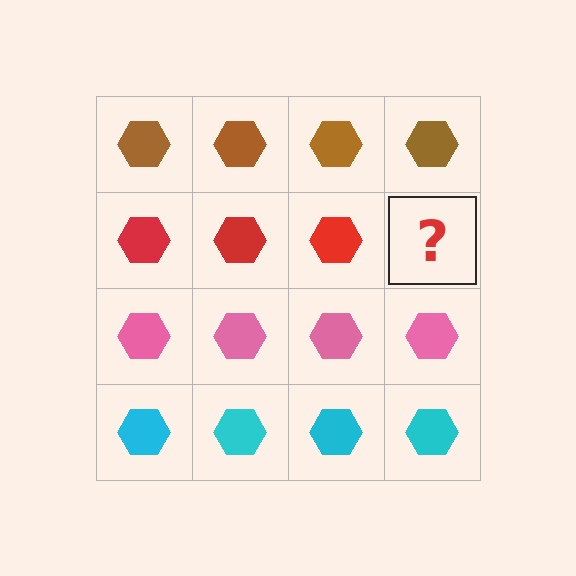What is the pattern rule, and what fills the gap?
The rule is that each row has a consistent color. The gap should be filled with a red hexagon.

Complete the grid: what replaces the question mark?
The question mark should be replaced with a red hexagon.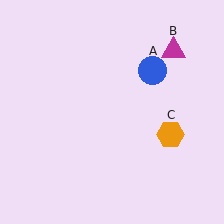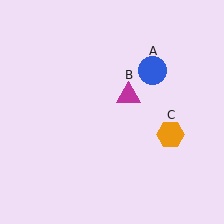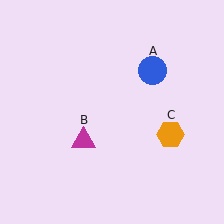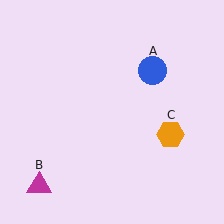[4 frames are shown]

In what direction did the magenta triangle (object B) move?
The magenta triangle (object B) moved down and to the left.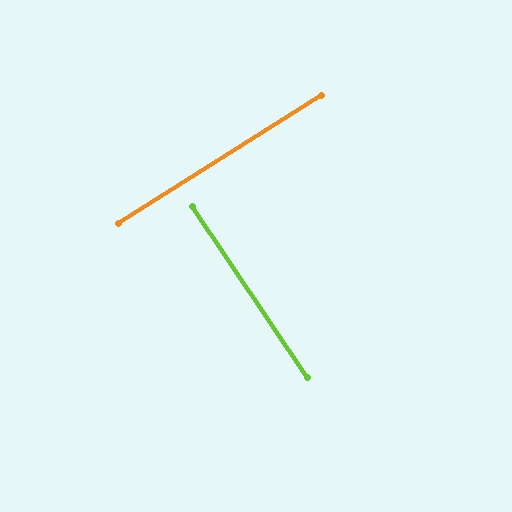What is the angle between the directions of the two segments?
Approximately 88 degrees.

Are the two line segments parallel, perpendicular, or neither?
Perpendicular — they meet at approximately 88°.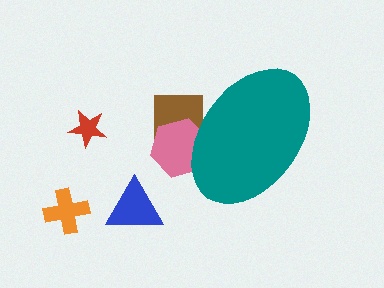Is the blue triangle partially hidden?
No, the blue triangle is fully visible.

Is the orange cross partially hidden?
No, the orange cross is fully visible.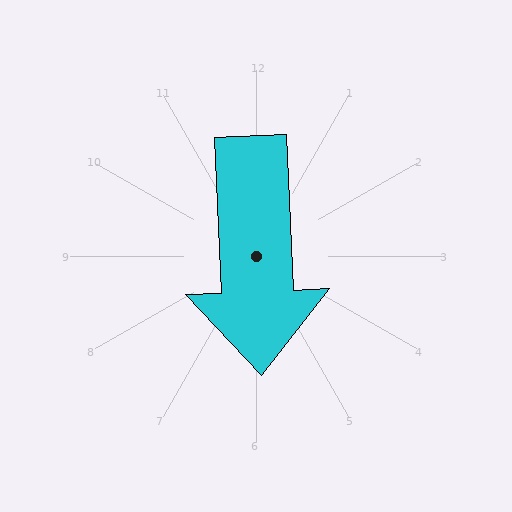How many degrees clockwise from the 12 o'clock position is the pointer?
Approximately 178 degrees.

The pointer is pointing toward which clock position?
Roughly 6 o'clock.